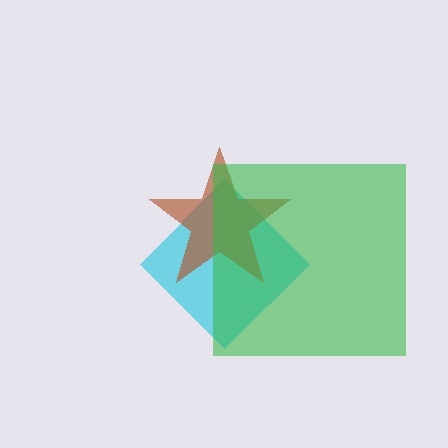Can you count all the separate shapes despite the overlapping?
Yes, there are 3 separate shapes.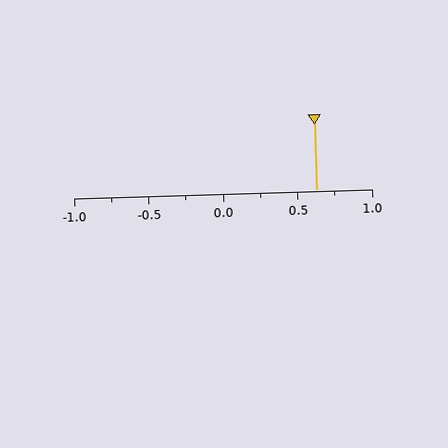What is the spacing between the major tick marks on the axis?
The major ticks are spaced 0.5 apart.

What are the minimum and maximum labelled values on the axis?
The axis runs from -1.0 to 1.0.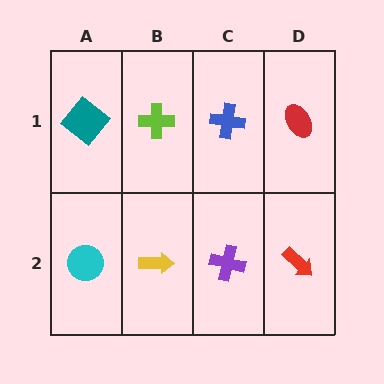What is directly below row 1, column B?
A yellow arrow.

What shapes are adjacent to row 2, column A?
A teal diamond (row 1, column A), a yellow arrow (row 2, column B).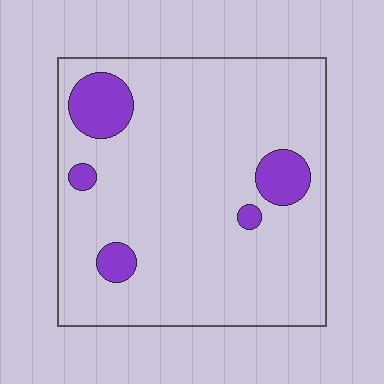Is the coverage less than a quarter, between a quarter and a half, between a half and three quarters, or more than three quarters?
Less than a quarter.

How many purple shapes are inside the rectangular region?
5.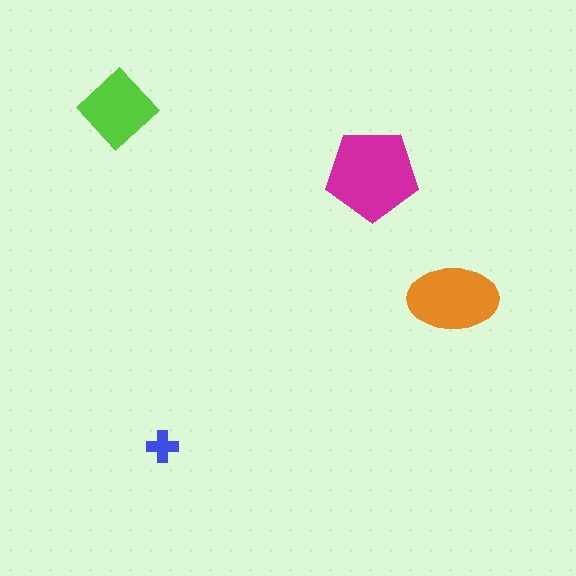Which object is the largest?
The magenta pentagon.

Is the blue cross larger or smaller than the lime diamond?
Smaller.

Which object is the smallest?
The blue cross.